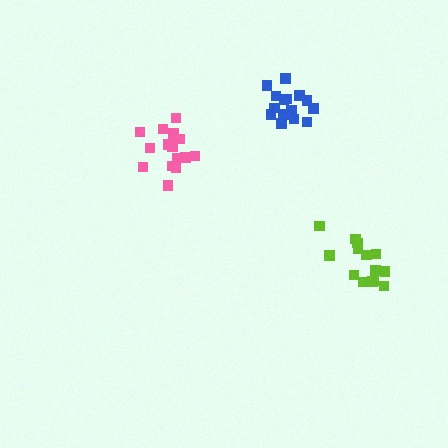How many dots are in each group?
Group 1: 15 dots, Group 2: 14 dots, Group 3: 15 dots (44 total).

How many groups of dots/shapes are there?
There are 3 groups.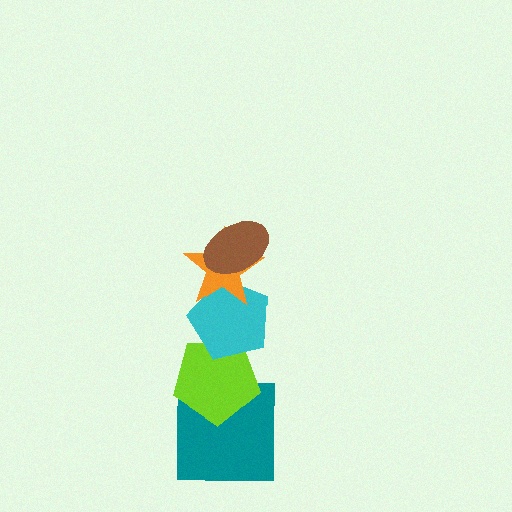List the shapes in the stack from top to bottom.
From top to bottom: the brown ellipse, the orange star, the cyan pentagon, the lime pentagon, the teal square.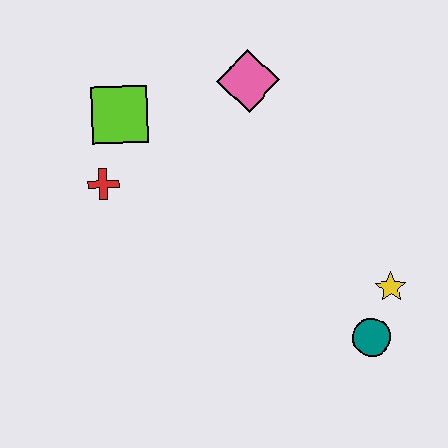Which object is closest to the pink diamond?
The lime square is closest to the pink diamond.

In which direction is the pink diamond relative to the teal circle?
The pink diamond is above the teal circle.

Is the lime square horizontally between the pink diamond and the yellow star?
No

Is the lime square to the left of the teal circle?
Yes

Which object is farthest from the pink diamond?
The teal circle is farthest from the pink diamond.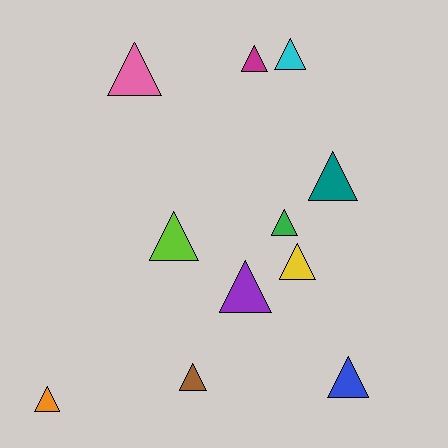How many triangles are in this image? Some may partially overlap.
There are 11 triangles.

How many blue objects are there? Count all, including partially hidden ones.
There is 1 blue object.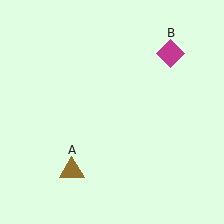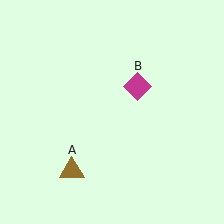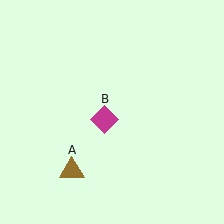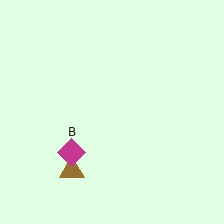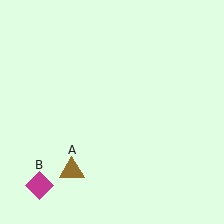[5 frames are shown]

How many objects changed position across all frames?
1 object changed position: magenta diamond (object B).